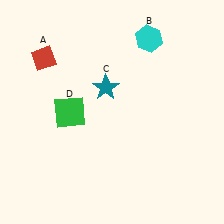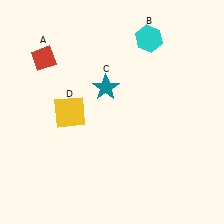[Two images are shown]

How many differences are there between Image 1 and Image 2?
There is 1 difference between the two images.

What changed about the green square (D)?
In Image 1, D is green. In Image 2, it changed to yellow.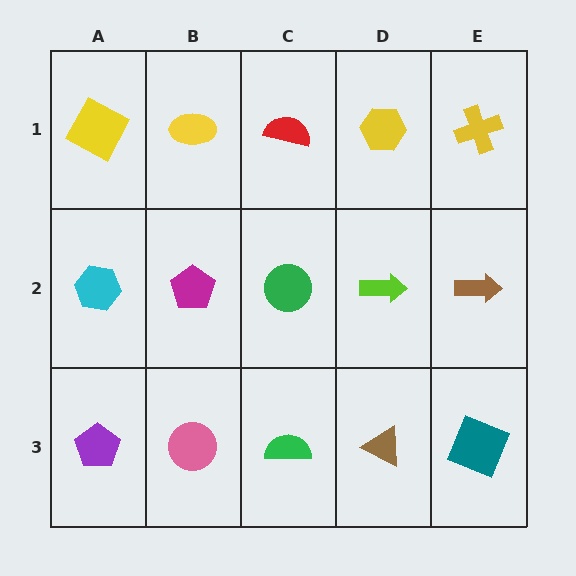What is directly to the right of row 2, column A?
A magenta pentagon.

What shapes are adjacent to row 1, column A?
A cyan hexagon (row 2, column A), a yellow ellipse (row 1, column B).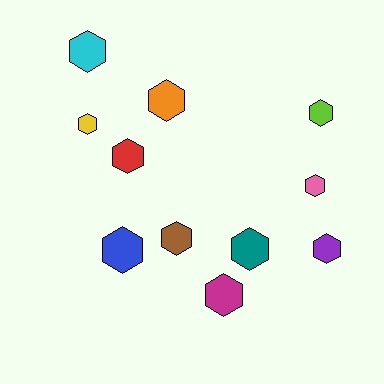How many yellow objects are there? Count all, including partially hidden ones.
There is 1 yellow object.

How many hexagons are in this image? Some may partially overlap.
There are 11 hexagons.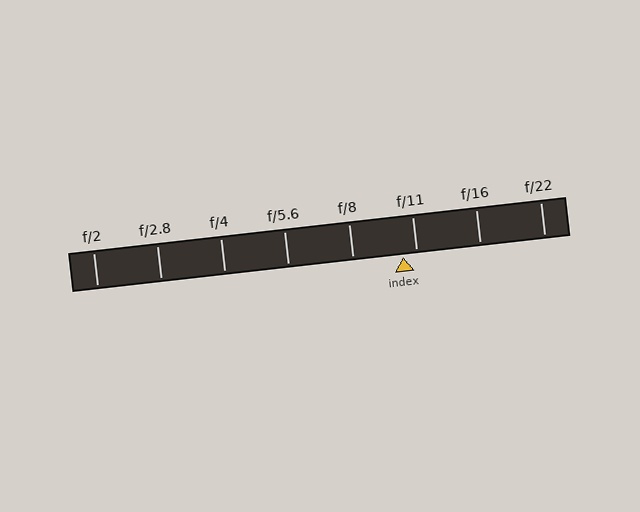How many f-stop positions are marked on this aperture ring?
There are 8 f-stop positions marked.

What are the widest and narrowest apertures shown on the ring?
The widest aperture shown is f/2 and the narrowest is f/22.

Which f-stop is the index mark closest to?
The index mark is closest to f/11.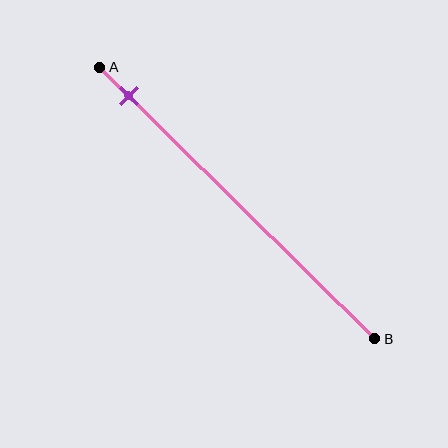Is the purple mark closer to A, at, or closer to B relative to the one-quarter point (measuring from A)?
The purple mark is closer to point A than the one-quarter point of segment AB.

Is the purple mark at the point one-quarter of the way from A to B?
No, the mark is at about 10% from A, not at the 25% one-quarter point.